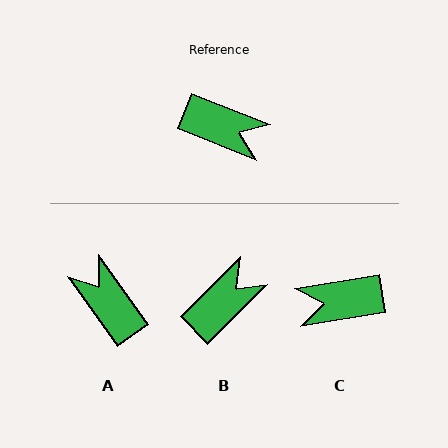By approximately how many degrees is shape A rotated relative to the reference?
Approximately 147 degrees counter-clockwise.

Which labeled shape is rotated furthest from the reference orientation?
C, about 149 degrees away.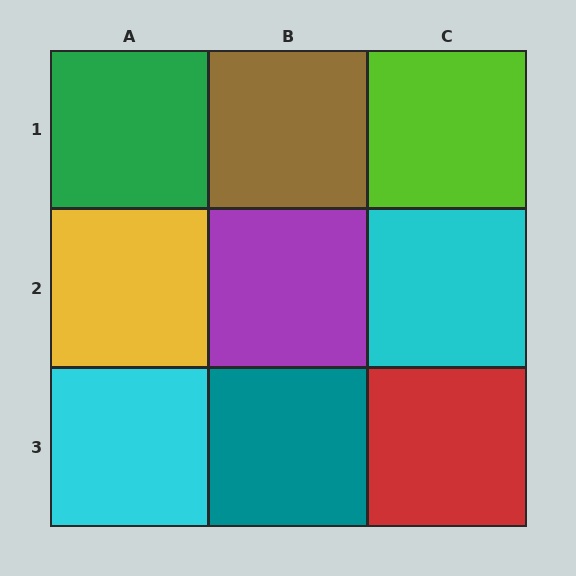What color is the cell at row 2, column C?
Cyan.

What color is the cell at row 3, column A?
Cyan.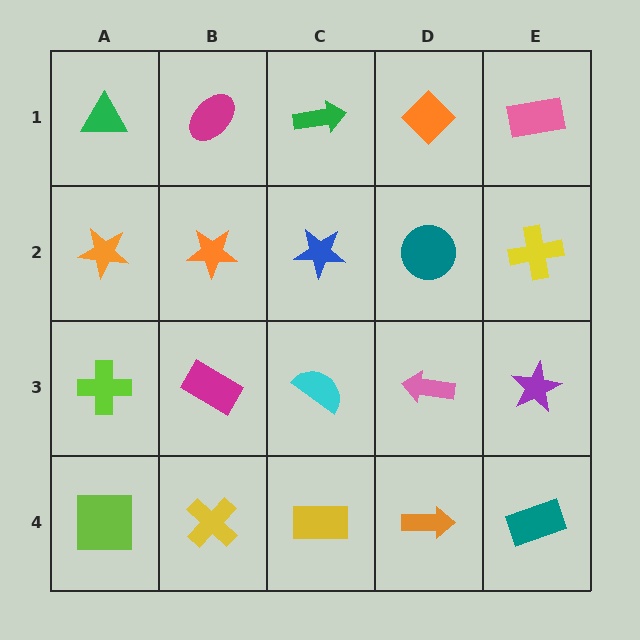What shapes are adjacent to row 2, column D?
An orange diamond (row 1, column D), a pink arrow (row 3, column D), a blue star (row 2, column C), a yellow cross (row 2, column E).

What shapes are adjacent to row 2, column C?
A green arrow (row 1, column C), a cyan semicircle (row 3, column C), an orange star (row 2, column B), a teal circle (row 2, column D).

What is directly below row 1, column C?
A blue star.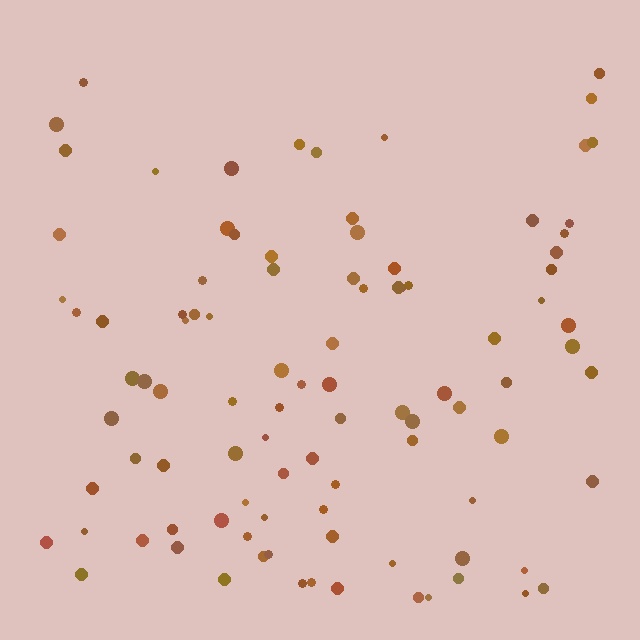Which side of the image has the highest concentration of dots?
The bottom.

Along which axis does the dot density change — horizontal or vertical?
Vertical.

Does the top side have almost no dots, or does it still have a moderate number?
Still a moderate number, just noticeably fewer than the bottom.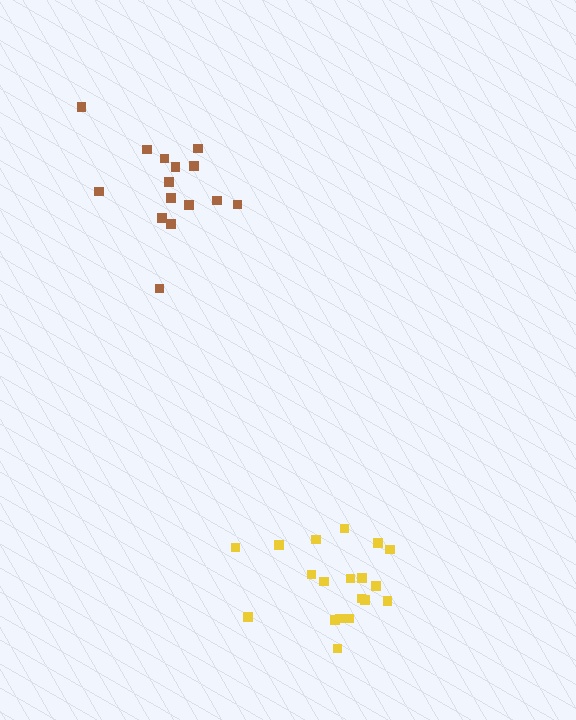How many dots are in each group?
Group 1: 15 dots, Group 2: 19 dots (34 total).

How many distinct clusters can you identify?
There are 2 distinct clusters.